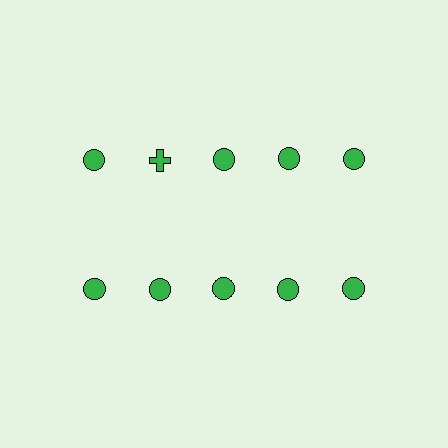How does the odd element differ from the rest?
It has a different shape: cross instead of circle.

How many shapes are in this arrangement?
There are 10 shapes arranged in a grid pattern.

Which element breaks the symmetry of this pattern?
The green cross in the top row, second from left column breaks the symmetry. All other shapes are green circles.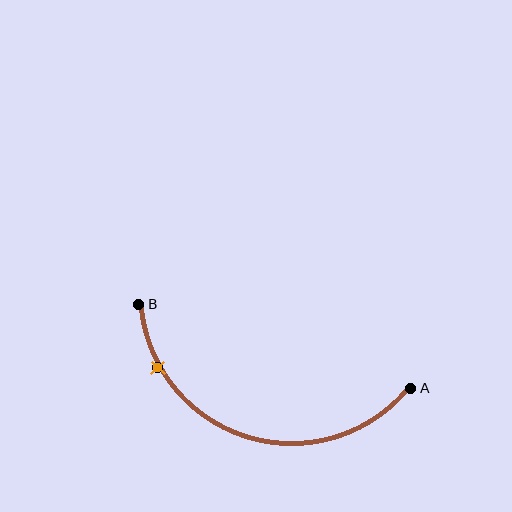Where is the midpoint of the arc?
The arc midpoint is the point on the curve farthest from the straight line joining A and B. It sits below that line.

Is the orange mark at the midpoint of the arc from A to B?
No. The orange mark lies on the arc but is closer to endpoint B. The arc midpoint would be at the point on the curve equidistant along the arc from both A and B.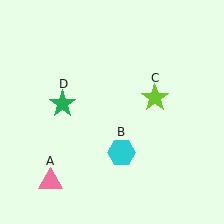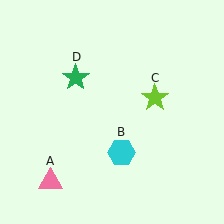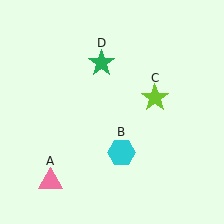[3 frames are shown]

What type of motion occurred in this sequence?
The green star (object D) rotated clockwise around the center of the scene.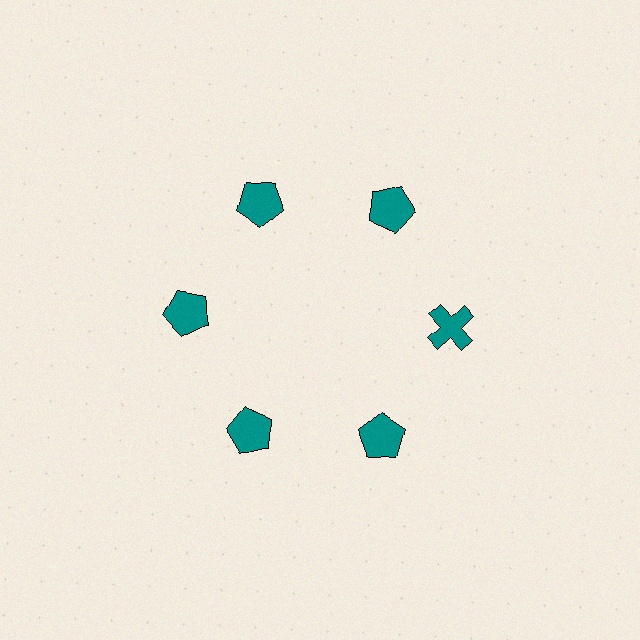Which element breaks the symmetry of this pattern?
The teal cross at roughly the 3 o'clock position breaks the symmetry. All other shapes are teal pentagons.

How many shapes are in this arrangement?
There are 6 shapes arranged in a ring pattern.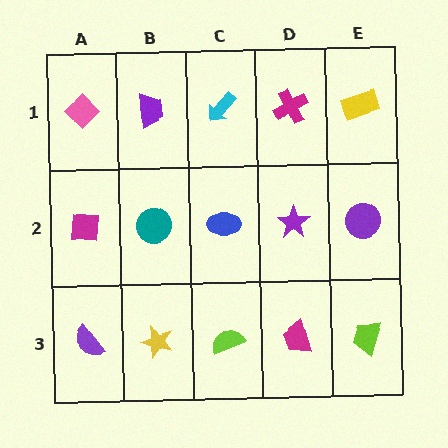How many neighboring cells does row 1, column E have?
2.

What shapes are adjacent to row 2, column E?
A yellow rectangle (row 1, column E), a lime trapezoid (row 3, column E), a purple star (row 2, column D).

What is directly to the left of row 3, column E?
A magenta trapezoid.